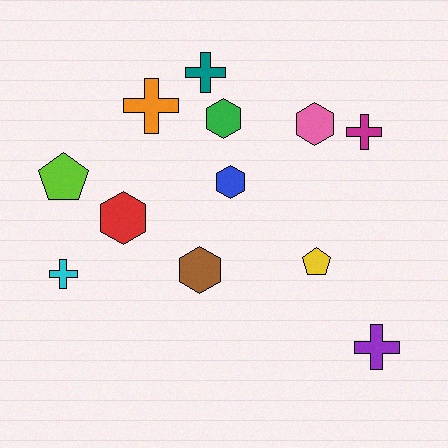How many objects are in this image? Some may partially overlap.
There are 12 objects.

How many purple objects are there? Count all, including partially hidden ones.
There is 1 purple object.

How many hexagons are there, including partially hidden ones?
There are 5 hexagons.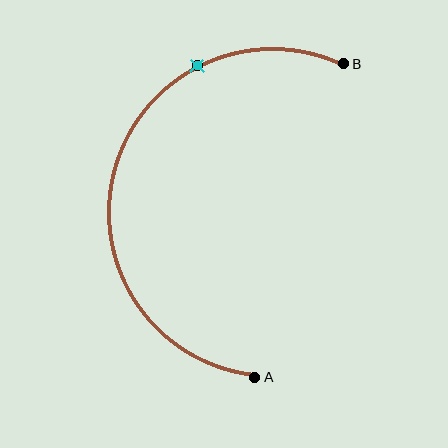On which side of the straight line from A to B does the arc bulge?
The arc bulges to the left of the straight line connecting A and B.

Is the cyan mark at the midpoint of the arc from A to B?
No. The cyan mark lies on the arc but is closer to endpoint B. The arc midpoint would be at the point on the curve equidistant along the arc from both A and B.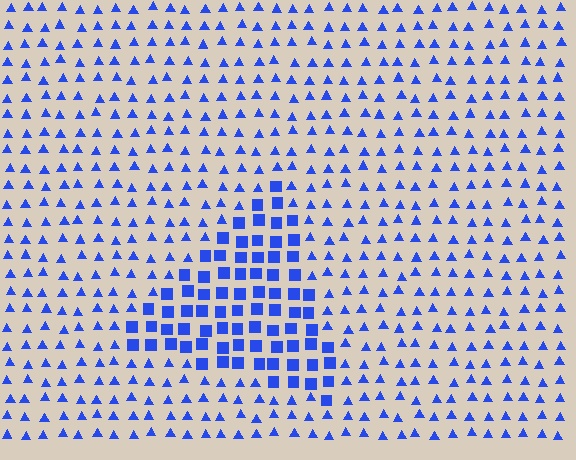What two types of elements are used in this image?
The image uses squares inside the triangle region and triangles outside it.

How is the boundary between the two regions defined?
The boundary is defined by a change in element shape: squares inside vs. triangles outside. All elements share the same color and spacing.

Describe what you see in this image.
The image is filled with small blue elements arranged in a uniform grid. A triangle-shaped region contains squares, while the surrounding area contains triangles. The boundary is defined purely by the change in element shape.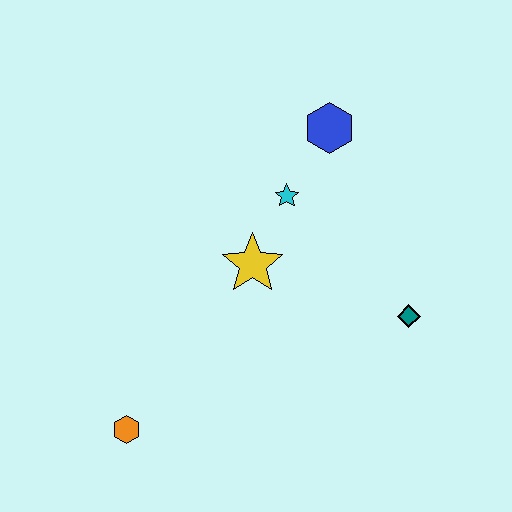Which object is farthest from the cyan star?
The orange hexagon is farthest from the cyan star.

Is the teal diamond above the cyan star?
No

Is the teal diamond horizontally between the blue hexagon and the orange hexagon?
No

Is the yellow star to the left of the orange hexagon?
No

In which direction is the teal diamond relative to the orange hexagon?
The teal diamond is to the right of the orange hexagon.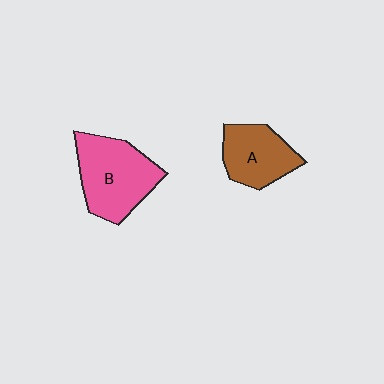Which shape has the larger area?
Shape B (pink).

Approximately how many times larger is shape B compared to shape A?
Approximately 1.4 times.